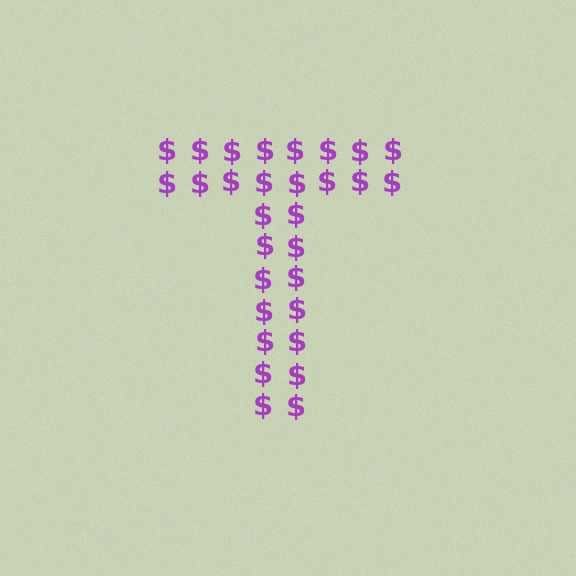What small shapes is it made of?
It is made of small dollar signs.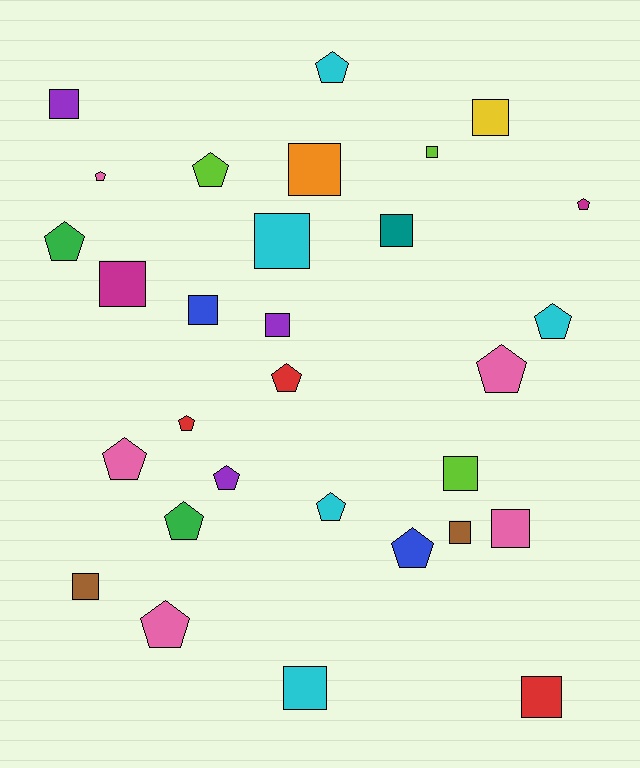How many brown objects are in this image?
There are 2 brown objects.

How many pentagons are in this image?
There are 15 pentagons.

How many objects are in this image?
There are 30 objects.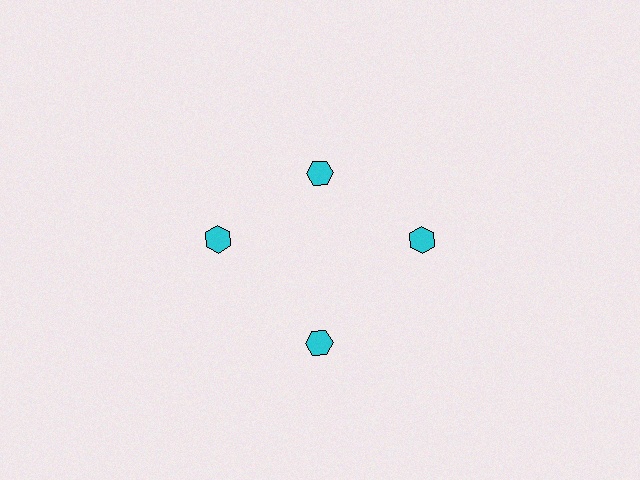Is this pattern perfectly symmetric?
No. The 4 cyan hexagons are arranged in a ring, but one element near the 12 o'clock position is pulled inward toward the center, breaking the 4-fold rotational symmetry.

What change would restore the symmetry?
The symmetry would be restored by moving it outward, back onto the ring so that all 4 hexagons sit at equal angles and equal distance from the center.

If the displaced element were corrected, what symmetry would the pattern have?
It would have 4-fold rotational symmetry — the pattern would map onto itself every 90 degrees.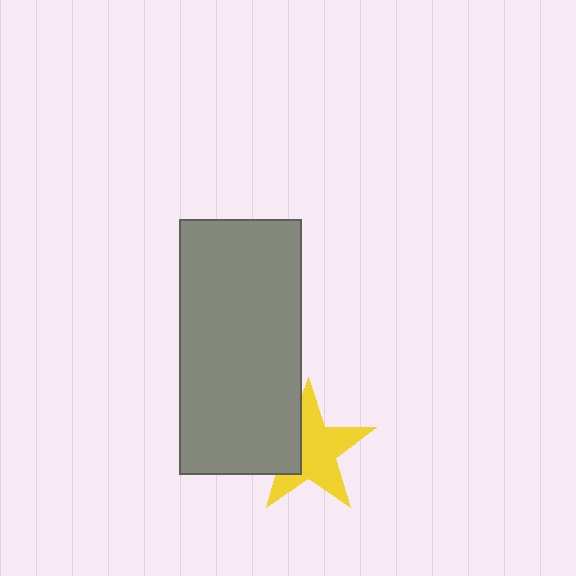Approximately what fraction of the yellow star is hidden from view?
Roughly 30% of the yellow star is hidden behind the gray rectangle.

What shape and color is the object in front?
The object in front is a gray rectangle.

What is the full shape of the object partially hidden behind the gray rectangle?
The partially hidden object is a yellow star.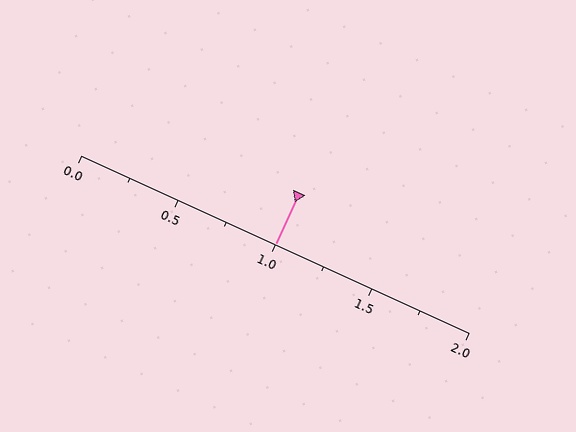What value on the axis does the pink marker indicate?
The marker indicates approximately 1.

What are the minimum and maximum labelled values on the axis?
The axis runs from 0.0 to 2.0.